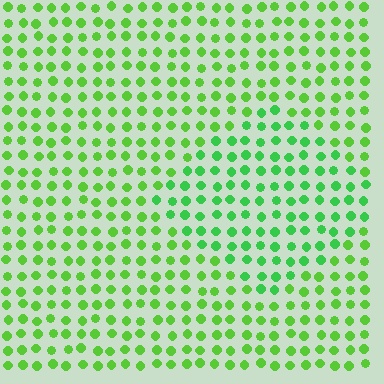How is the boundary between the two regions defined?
The boundary is defined purely by a slight shift in hue (about 22 degrees). Spacing, size, and orientation are identical on both sides.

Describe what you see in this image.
The image is filled with small lime elements in a uniform arrangement. A diamond-shaped region is visible where the elements are tinted to a slightly different hue, forming a subtle color boundary.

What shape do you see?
I see a diamond.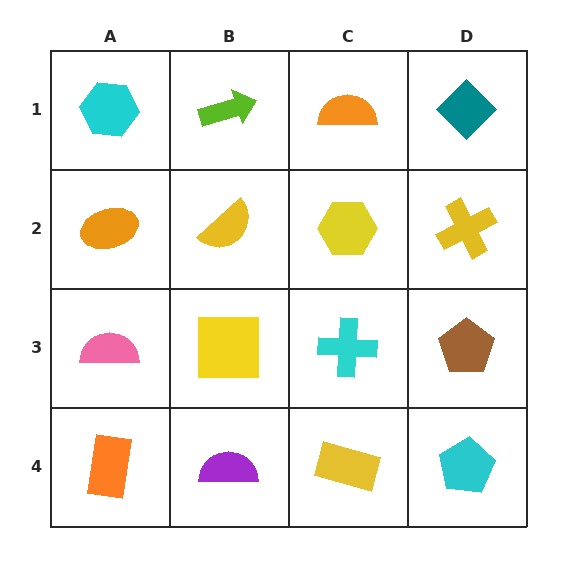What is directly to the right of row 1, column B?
An orange semicircle.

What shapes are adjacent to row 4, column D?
A brown pentagon (row 3, column D), a yellow rectangle (row 4, column C).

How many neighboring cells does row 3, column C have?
4.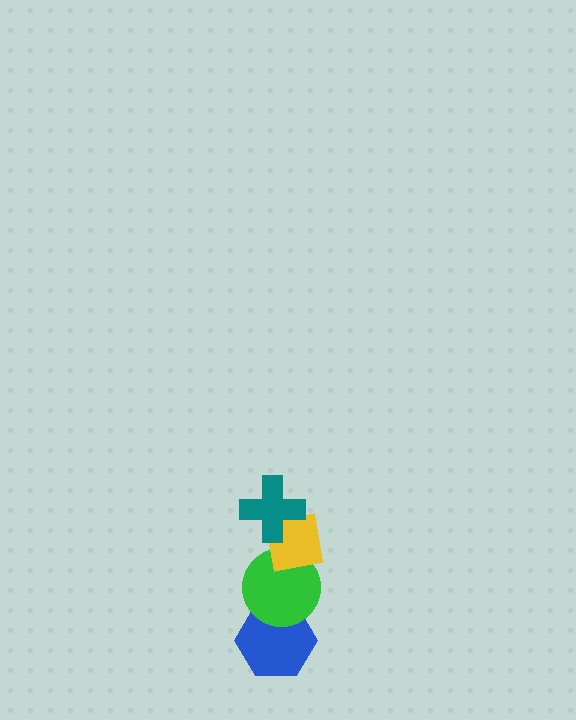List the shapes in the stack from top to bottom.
From top to bottom: the teal cross, the yellow square, the green circle, the blue hexagon.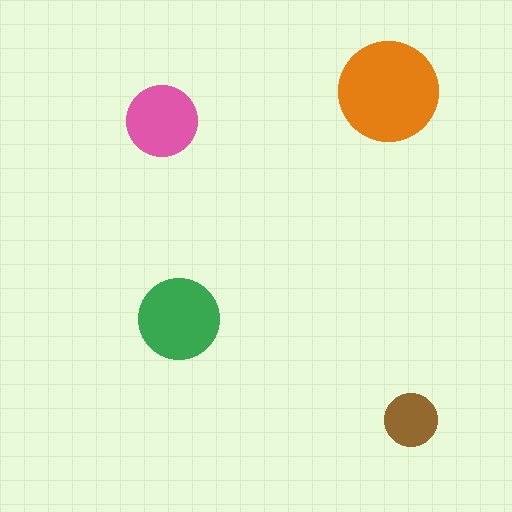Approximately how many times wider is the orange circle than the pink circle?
About 1.5 times wider.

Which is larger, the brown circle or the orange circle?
The orange one.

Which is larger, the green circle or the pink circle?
The green one.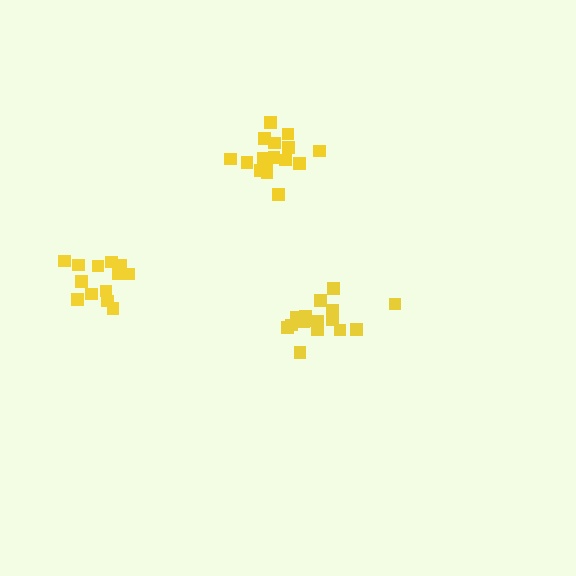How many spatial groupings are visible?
There are 3 spatial groupings.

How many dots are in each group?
Group 1: 13 dots, Group 2: 16 dots, Group 3: 17 dots (46 total).